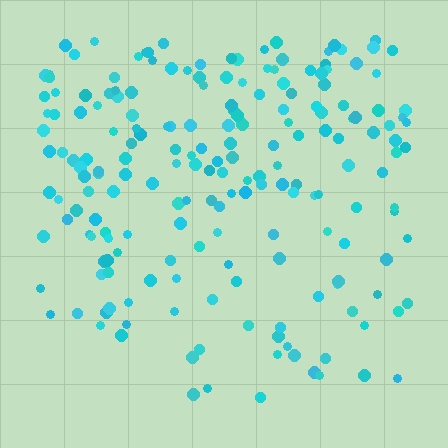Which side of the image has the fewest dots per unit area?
The bottom.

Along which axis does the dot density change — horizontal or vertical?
Vertical.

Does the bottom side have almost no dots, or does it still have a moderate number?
Still a moderate number, just noticeably fewer than the top.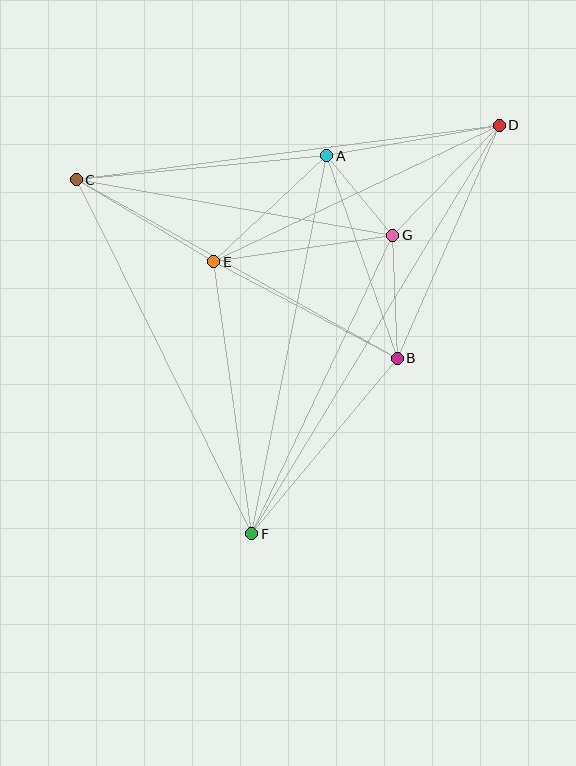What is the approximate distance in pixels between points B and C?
The distance between B and C is approximately 367 pixels.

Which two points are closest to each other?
Points A and G are closest to each other.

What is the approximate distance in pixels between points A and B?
The distance between A and B is approximately 214 pixels.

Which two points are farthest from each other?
Points D and F are farthest from each other.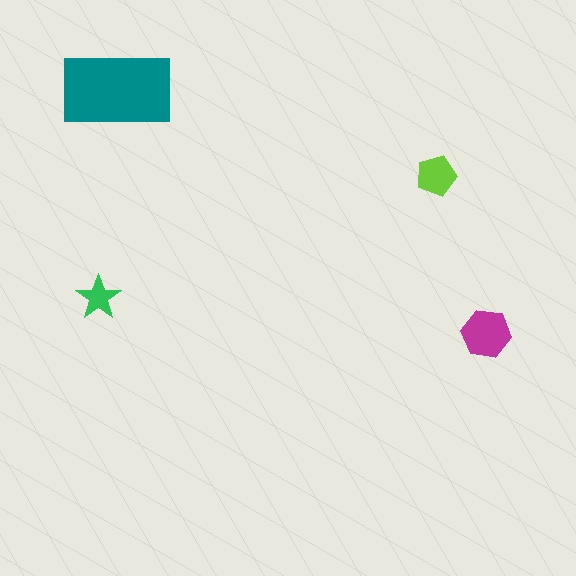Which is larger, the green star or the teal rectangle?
The teal rectangle.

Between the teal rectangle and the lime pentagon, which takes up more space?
The teal rectangle.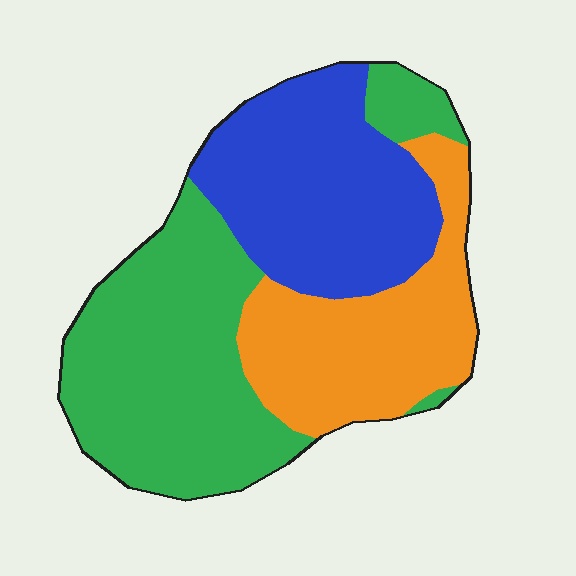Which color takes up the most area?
Green, at roughly 40%.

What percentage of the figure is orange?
Orange covers roughly 25% of the figure.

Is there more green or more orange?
Green.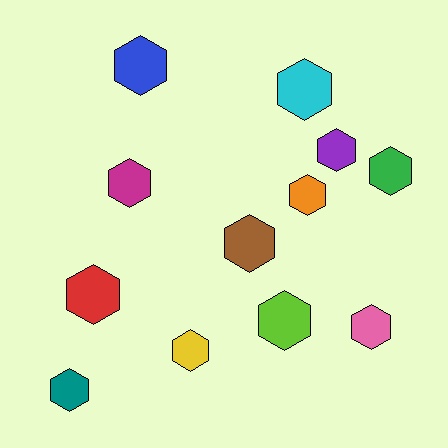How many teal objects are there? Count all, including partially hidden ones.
There is 1 teal object.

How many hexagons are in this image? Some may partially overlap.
There are 12 hexagons.